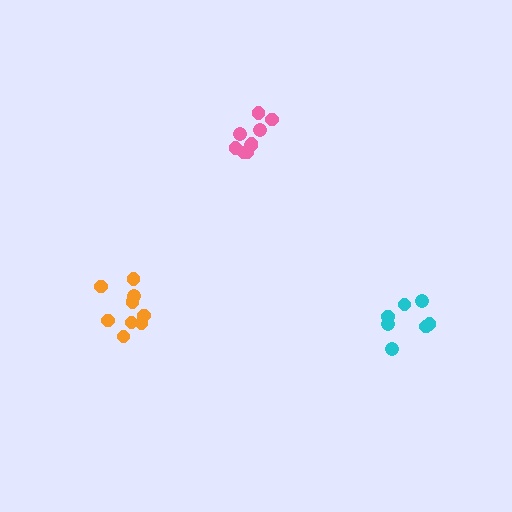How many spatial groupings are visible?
There are 3 spatial groupings.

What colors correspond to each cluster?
The clusters are colored: pink, cyan, orange.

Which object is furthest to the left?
The orange cluster is leftmost.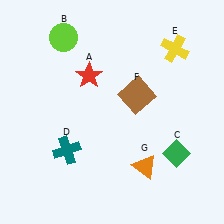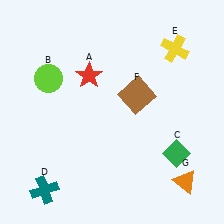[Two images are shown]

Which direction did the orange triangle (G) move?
The orange triangle (G) moved right.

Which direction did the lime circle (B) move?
The lime circle (B) moved down.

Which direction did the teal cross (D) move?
The teal cross (D) moved down.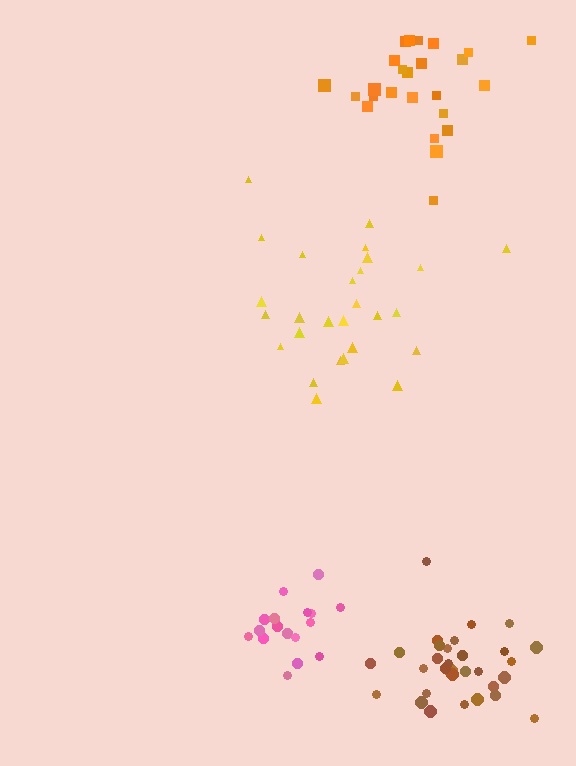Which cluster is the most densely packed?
Pink.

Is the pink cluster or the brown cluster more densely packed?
Pink.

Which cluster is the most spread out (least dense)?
Yellow.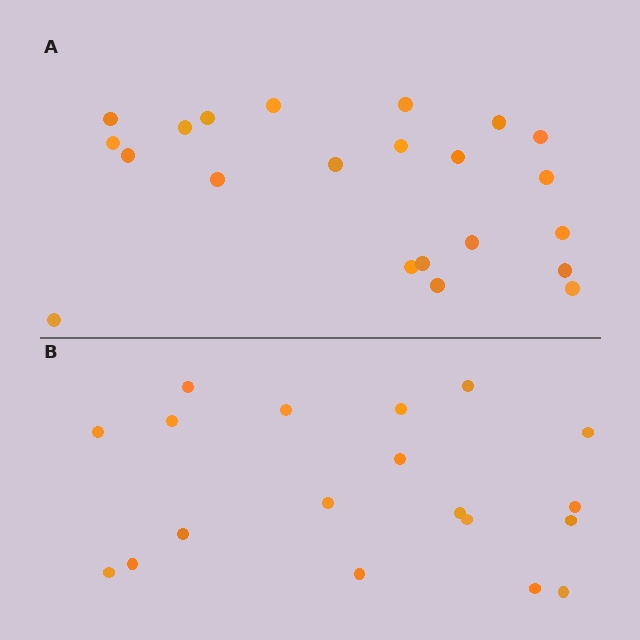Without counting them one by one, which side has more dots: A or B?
Region A (the top region) has more dots.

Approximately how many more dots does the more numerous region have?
Region A has just a few more — roughly 2 or 3 more dots than region B.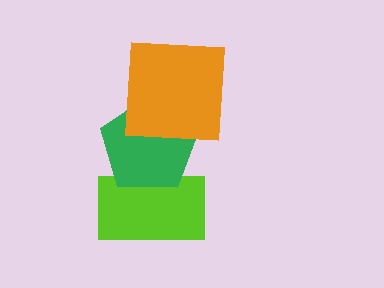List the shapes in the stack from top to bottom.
From top to bottom: the orange square, the green pentagon, the lime rectangle.